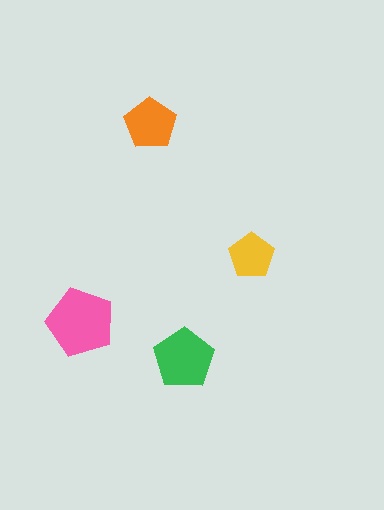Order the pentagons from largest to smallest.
the pink one, the green one, the orange one, the yellow one.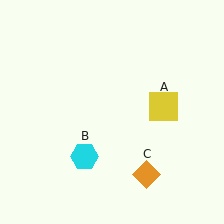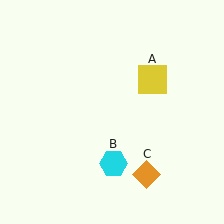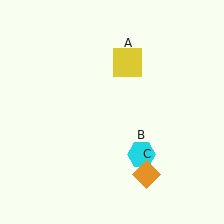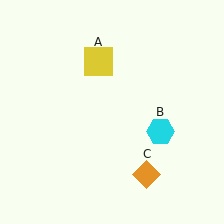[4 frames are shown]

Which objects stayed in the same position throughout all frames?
Orange diamond (object C) remained stationary.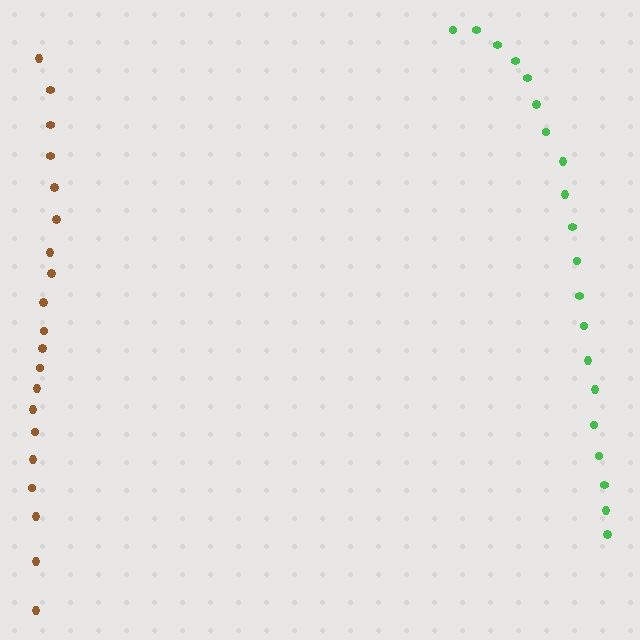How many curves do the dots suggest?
There are 2 distinct paths.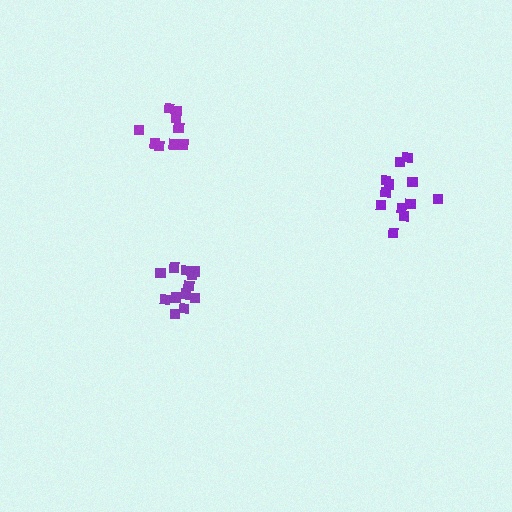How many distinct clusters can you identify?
There are 3 distinct clusters.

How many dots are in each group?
Group 1: 9 dots, Group 2: 12 dots, Group 3: 12 dots (33 total).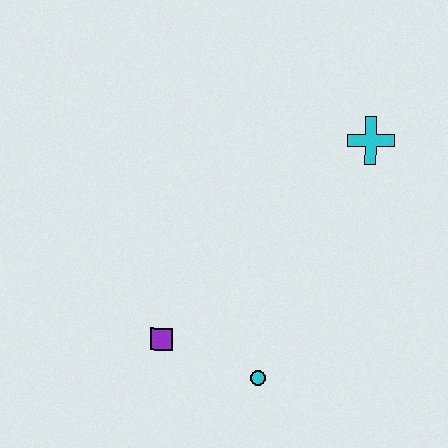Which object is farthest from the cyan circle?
The cyan cross is farthest from the cyan circle.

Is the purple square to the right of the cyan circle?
No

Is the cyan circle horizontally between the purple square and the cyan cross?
Yes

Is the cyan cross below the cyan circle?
No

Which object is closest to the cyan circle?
The purple square is closest to the cyan circle.